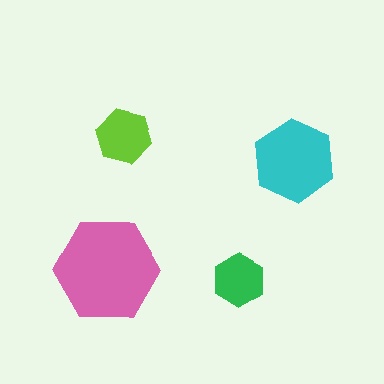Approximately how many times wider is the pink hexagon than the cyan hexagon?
About 1.5 times wider.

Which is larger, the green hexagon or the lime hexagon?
The lime one.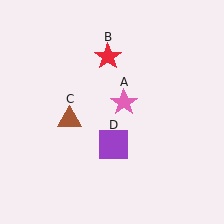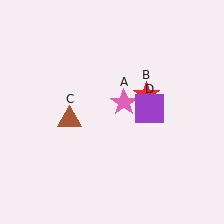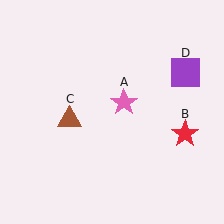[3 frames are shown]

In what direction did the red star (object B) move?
The red star (object B) moved down and to the right.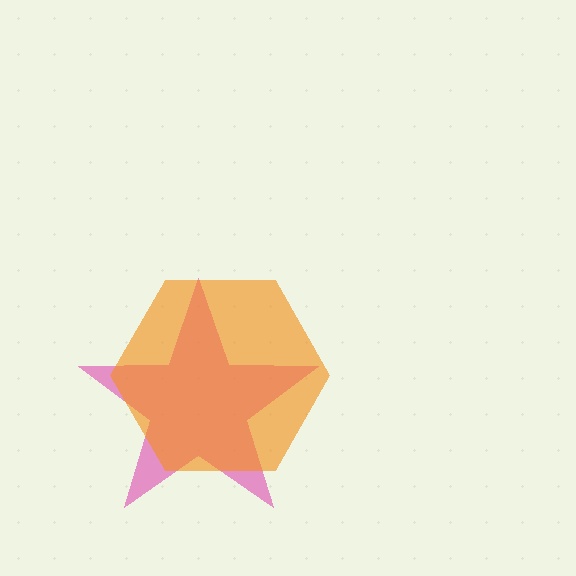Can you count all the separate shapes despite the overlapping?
Yes, there are 2 separate shapes.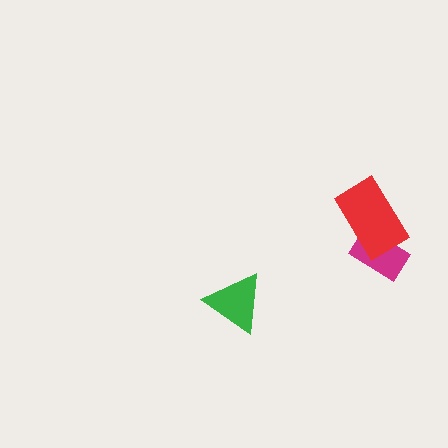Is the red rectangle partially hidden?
No, no other shape covers it.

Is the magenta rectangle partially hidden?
Yes, it is partially covered by another shape.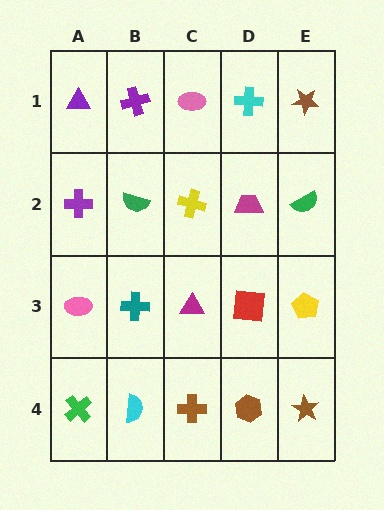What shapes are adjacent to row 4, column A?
A pink ellipse (row 3, column A), a cyan semicircle (row 4, column B).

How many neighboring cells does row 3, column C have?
4.